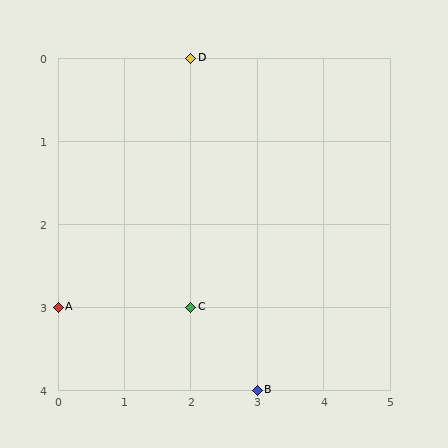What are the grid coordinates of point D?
Point D is at grid coordinates (2, 0).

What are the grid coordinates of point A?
Point A is at grid coordinates (0, 3).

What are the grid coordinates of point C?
Point C is at grid coordinates (2, 3).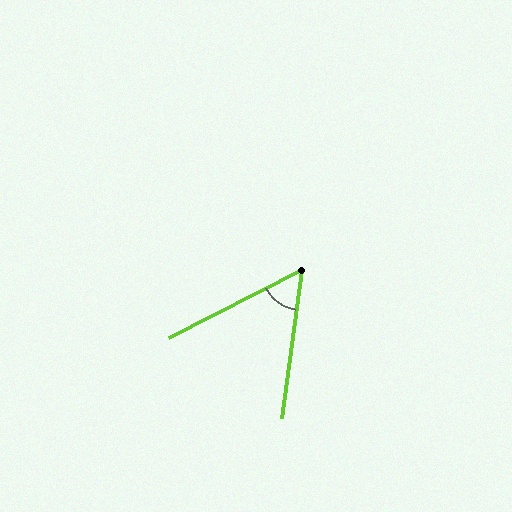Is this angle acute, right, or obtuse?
It is acute.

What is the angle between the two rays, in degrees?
Approximately 55 degrees.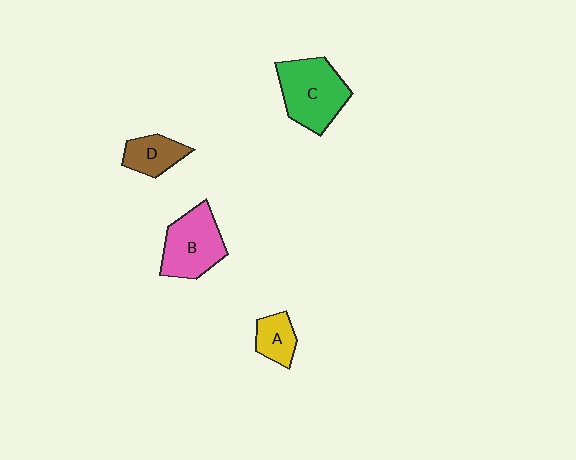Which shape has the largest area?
Shape C (green).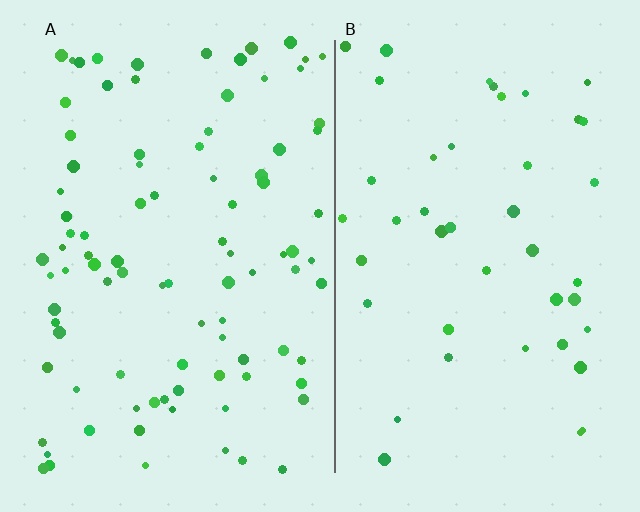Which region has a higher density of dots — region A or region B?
A (the left).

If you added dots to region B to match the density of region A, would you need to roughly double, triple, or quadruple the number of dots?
Approximately double.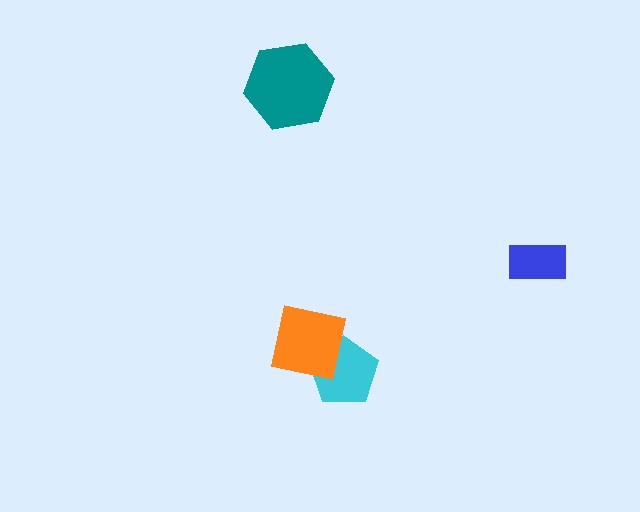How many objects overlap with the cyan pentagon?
1 object overlaps with the cyan pentagon.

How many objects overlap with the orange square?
1 object overlaps with the orange square.